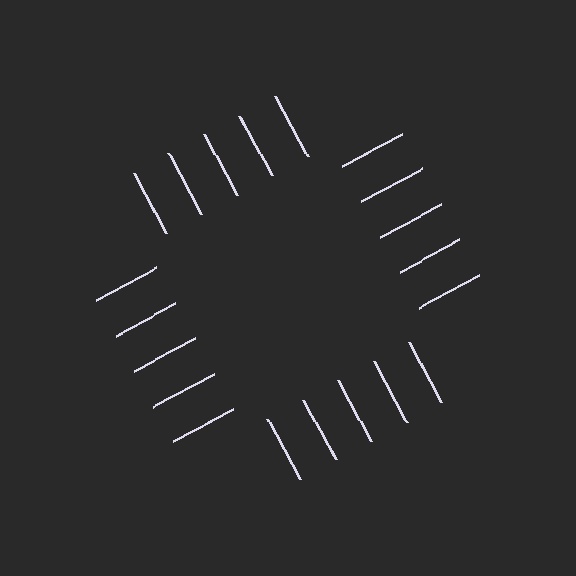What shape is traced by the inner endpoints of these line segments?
An illusory square — the line segments terminate on its edges but no continuous stroke is drawn.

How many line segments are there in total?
20 — 5 along each of the 4 edges.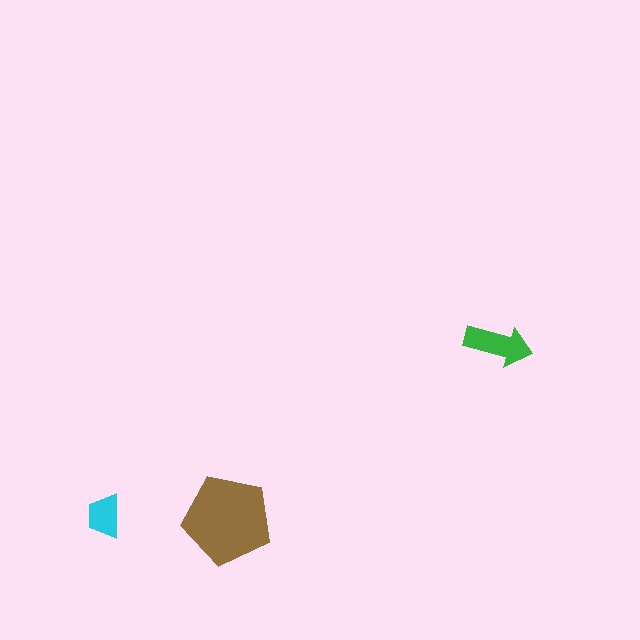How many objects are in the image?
There are 3 objects in the image.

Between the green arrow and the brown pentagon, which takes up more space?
The brown pentagon.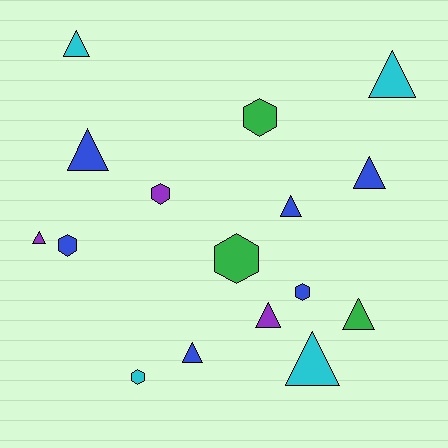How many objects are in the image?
There are 16 objects.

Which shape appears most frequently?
Triangle, with 10 objects.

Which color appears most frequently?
Blue, with 6 objects.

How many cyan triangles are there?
There are 3 cyan triangles.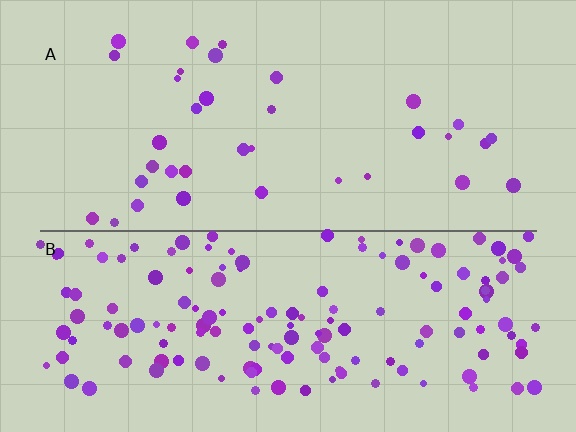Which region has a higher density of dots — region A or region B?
B (the bottom).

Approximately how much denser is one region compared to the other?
Approximately 4.2× — region B over region A.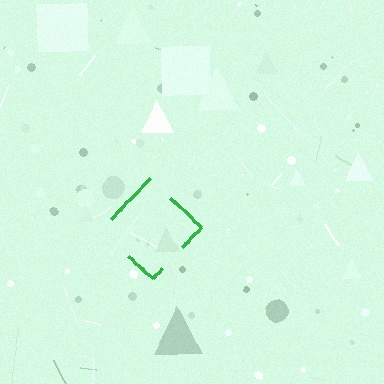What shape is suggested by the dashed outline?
The dashed outline suggests a diamond.